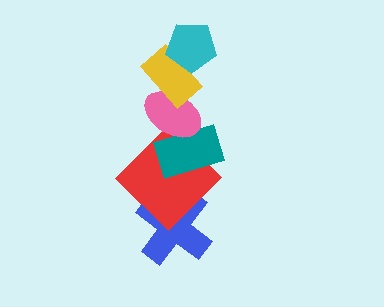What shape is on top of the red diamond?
The teal rectangle is on top of the red diamond.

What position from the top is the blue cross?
The blue cross is 6th from the top.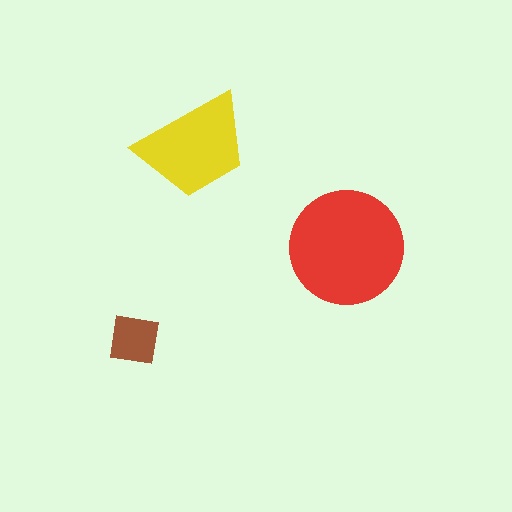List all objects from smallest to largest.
The brown square, the yellow trapezoid, the red circle.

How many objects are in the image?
There are 3 objects in the image.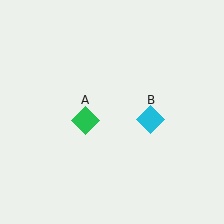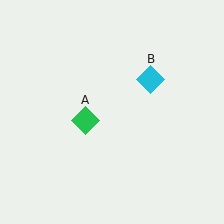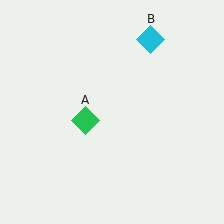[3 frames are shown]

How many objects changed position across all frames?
1 object changed position: cyan diamond (object B).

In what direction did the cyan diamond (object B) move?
The cyan diamond (object B) moved up.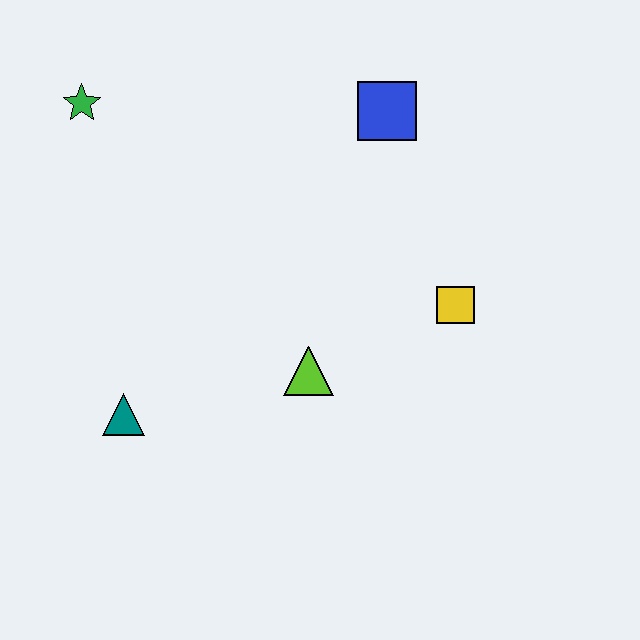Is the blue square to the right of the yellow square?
No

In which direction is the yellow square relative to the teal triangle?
The yellow square is to the right of the teal triangle.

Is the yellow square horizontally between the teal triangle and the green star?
No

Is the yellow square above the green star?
No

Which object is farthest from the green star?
The yellow square is farthest from the green star.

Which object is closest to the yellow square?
The lime triangle is closest to the yellow square.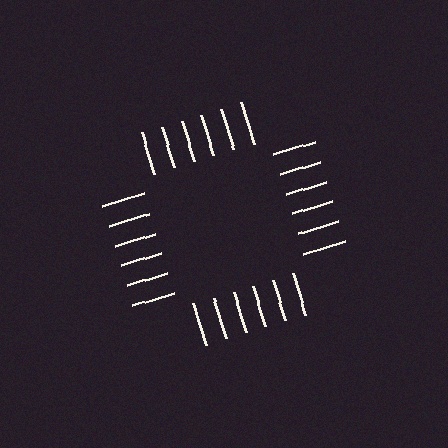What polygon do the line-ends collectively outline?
An illusory square — the line segments terminate on its edges but no continuous stroke is drawn.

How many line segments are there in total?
24 — 6 along each of the 4 edges.